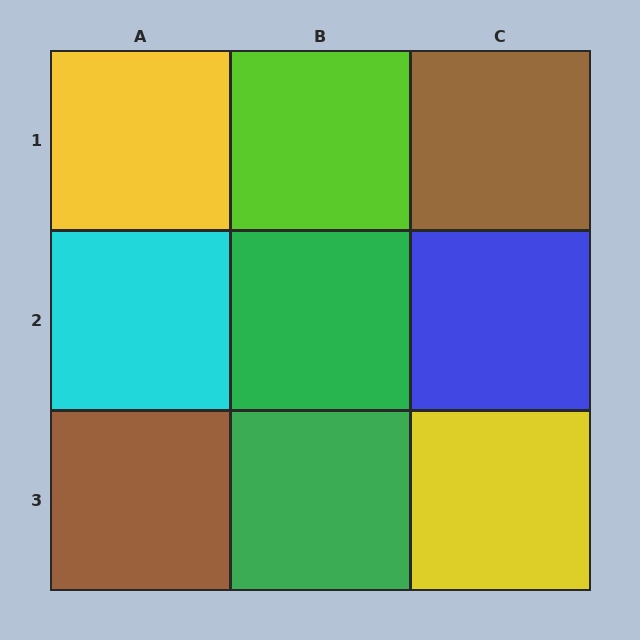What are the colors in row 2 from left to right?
Cyan, green, blue.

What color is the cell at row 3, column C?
Yellow.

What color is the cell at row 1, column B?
Lime.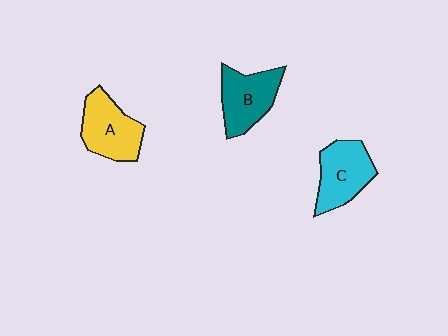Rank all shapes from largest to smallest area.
From largest to smallest: A (yellow), C (cyan), B (teal).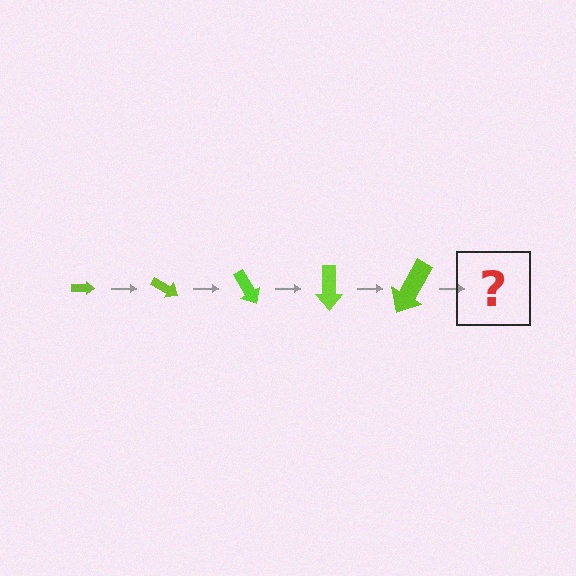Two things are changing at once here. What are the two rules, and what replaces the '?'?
The two rules are that the arrow grows larger each step and it rotates 30 degrees each step. The '?' should be an arrow, larger than the previous one and rotated 150 degrees from the start.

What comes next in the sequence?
The next element should be an arrow, larger than the previous one and rotated 150 degrees from the start.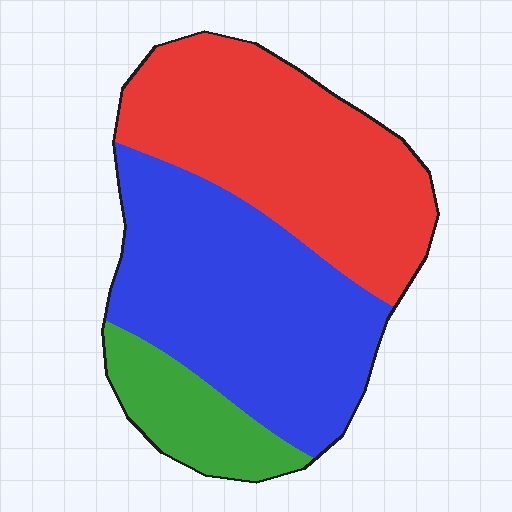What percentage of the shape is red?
Red covers 42% of the shape.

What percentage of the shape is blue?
Blue takes up between a third and a half of the shape.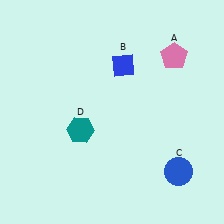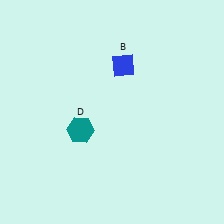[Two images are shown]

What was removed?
The blue circle (C), the pink pentagon (A) were removed in Image 2.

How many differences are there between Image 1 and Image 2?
There are 2 differences between the two images.